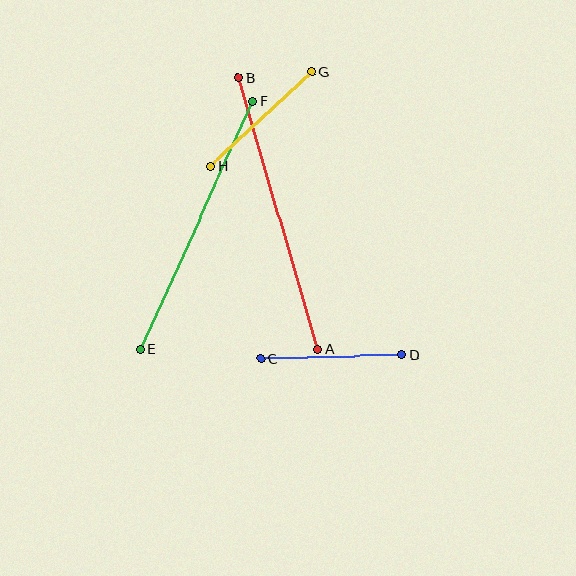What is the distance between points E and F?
The distance is approximately 272 pixels.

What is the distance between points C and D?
The distance is approximately 142 pixels.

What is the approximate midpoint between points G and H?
The midpoint is at approximately (261, 119) pixels.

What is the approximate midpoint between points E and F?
The midpoint is at approximately (196, 225) pixels.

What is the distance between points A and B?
The distance is approximately 283 pixels.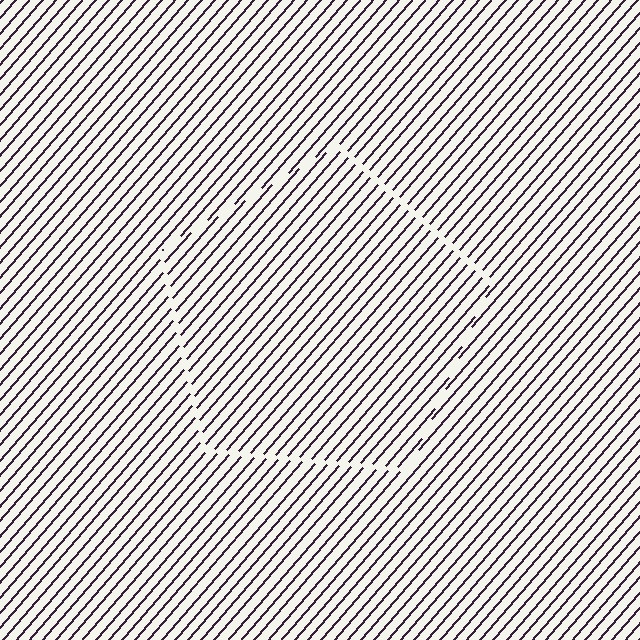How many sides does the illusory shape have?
5 sides — the line-ends trace a pentagon.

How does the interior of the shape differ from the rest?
The interior of the shape contains the same grating, shifted by half a period — the contour is defined by the phase discontinuity where line-ends from the inner and outer gratings abut.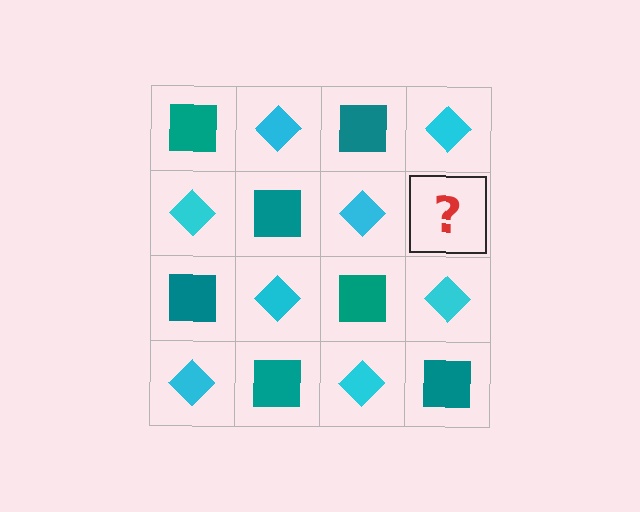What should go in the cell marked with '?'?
The missing cell should contain a teal square.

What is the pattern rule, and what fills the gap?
The rule is that it alternates teal square and cyan diamond in a checkerboard pattern. The gap should be filled with a teal square.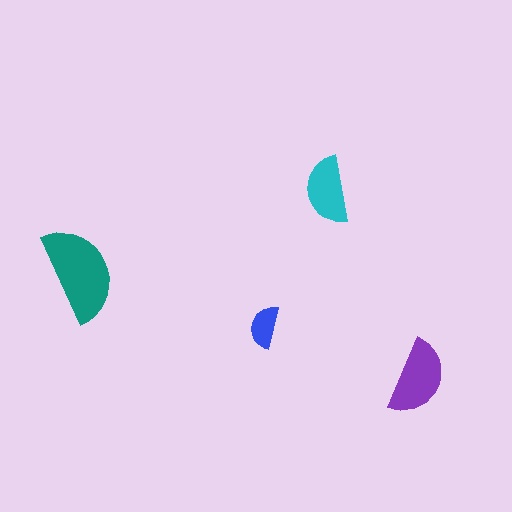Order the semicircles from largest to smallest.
the teal one, the purple one, the cyan one, the blue one.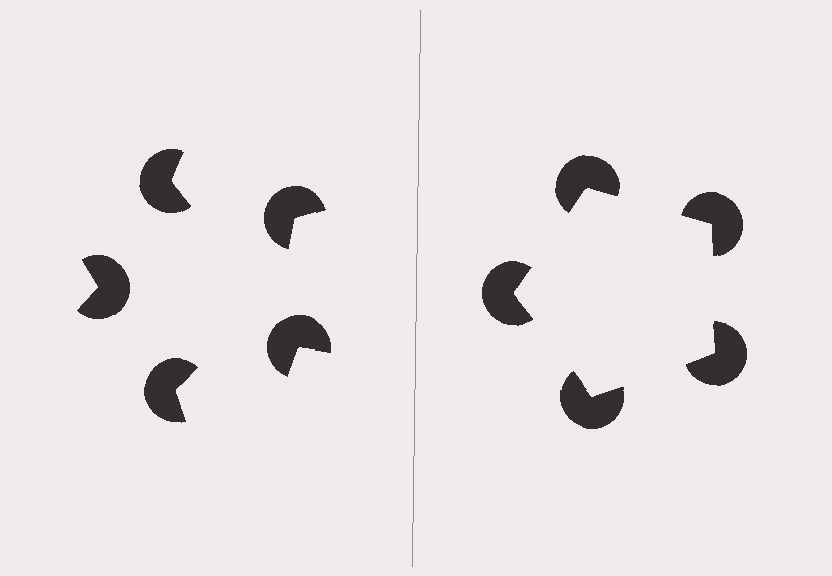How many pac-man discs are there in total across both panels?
10 — 5 on each side.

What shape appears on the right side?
An illusory pentagon.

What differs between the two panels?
The pac-man discs are positioned identically on both sides; only the wedge orientations differ. On the right they align to a pentagon; on the left they are misaligned.